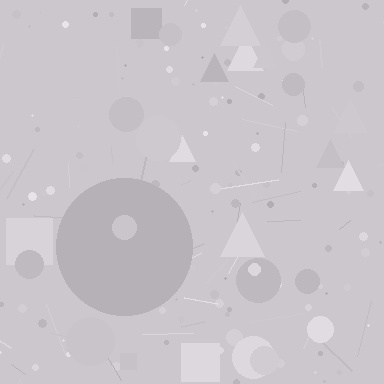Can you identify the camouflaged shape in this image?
The camouflaged shape is a circle.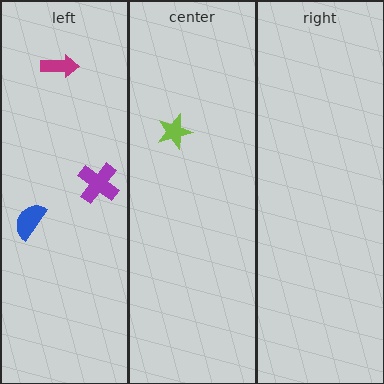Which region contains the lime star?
The center region.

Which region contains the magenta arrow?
The left region.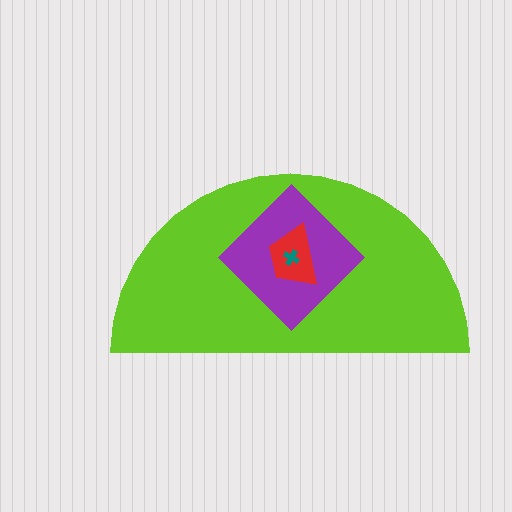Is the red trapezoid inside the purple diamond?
Yes.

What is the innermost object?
The teal cross.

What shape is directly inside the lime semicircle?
The purple diamond.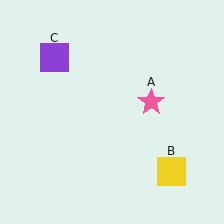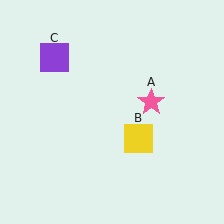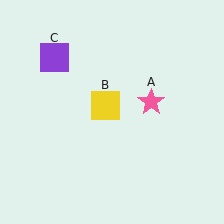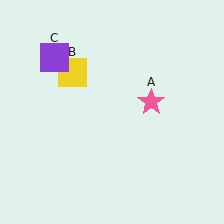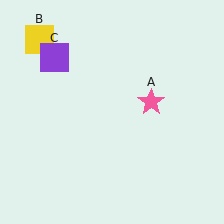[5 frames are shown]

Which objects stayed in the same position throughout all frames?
Pink star (object A) and purple square (object C) remained stationary.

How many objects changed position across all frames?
1 object changed position: yellow square (object B).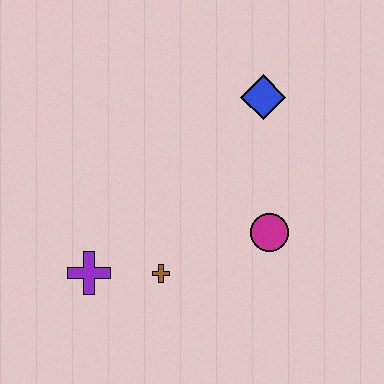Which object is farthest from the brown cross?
The blue diamond is farthest from the brown cross.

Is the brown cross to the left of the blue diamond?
Yes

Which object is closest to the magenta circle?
The brown cross is closest to the magenta circle.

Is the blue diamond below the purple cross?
No